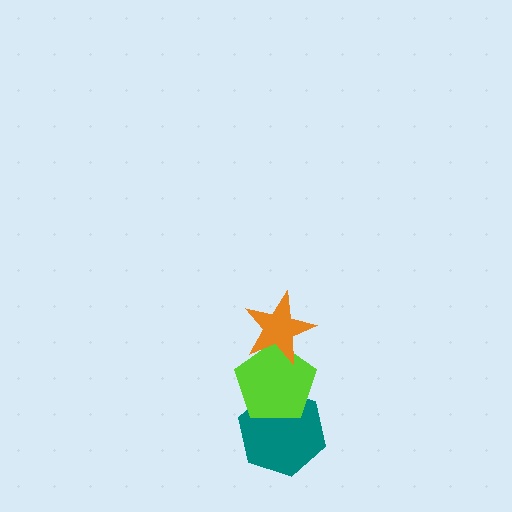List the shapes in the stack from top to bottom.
From top to bottom: the orange star, the lime pentagon, the teal hexagon.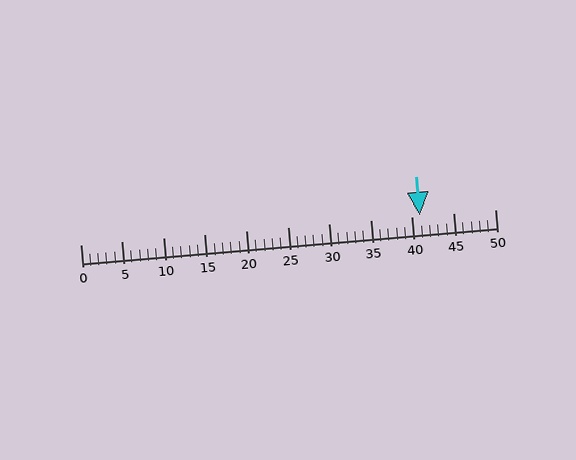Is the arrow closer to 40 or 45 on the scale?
The arrow is closer to 40.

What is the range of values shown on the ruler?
The ruler shows values from 0 to 50.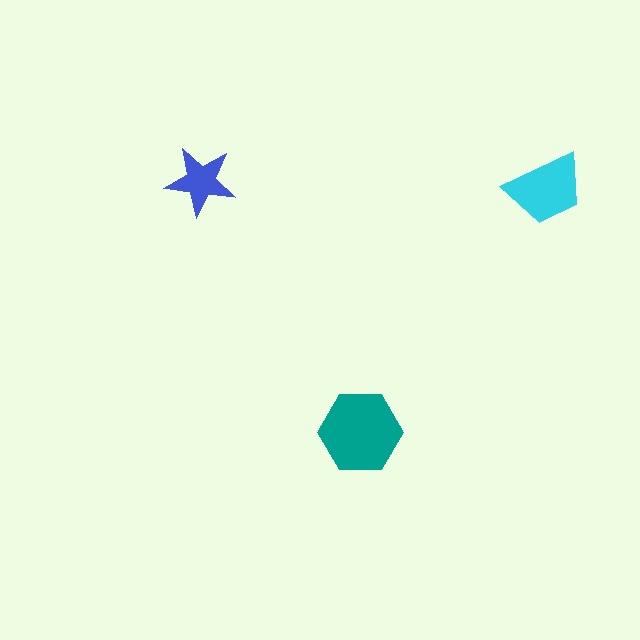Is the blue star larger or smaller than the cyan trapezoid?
Smaller.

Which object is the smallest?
The blue star.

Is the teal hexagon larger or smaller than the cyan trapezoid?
Larger.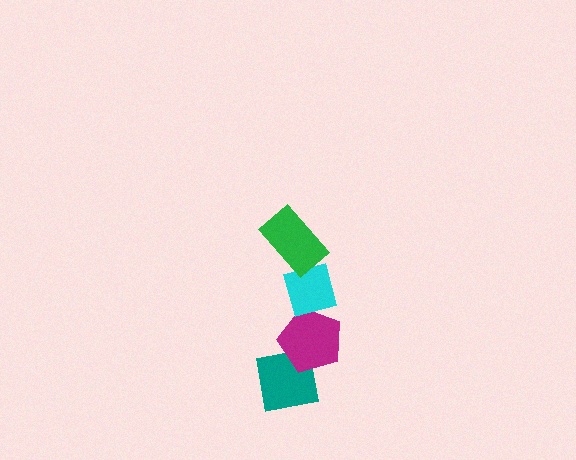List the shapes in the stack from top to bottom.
From top to bottom: the green rectangle, the cyan square, the magenta pentagon, the teal square.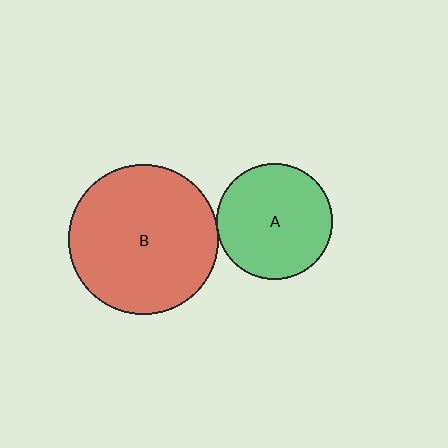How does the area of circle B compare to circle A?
Approximately 1.7 times.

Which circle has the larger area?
Circle B (red).